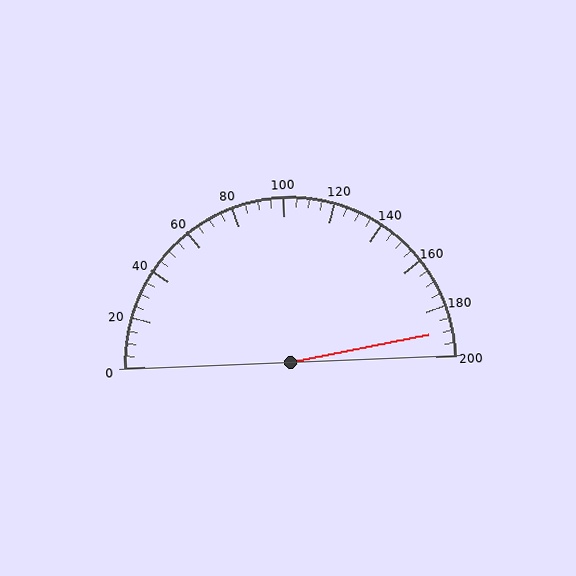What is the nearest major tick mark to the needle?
The nearest major tick mark is 200.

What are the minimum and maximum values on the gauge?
The gauge ranges from 0 to 200.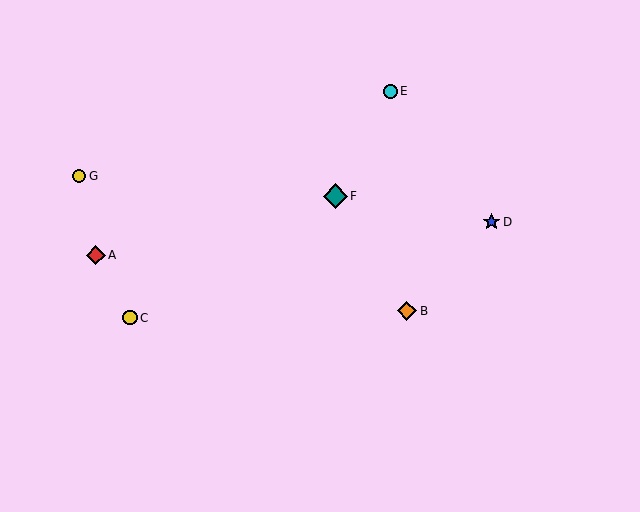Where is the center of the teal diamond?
The center of the teal diamond is at (335, 196).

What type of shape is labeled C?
Shape C is a yellow circle.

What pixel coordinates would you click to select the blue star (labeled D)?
Click at (492, 222) to select the blue star D.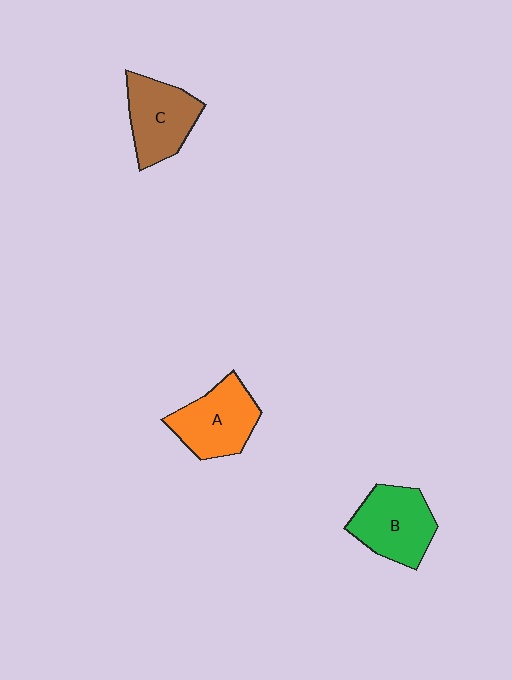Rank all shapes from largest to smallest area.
From largest to smallest: B (green), A (orange), C (brown).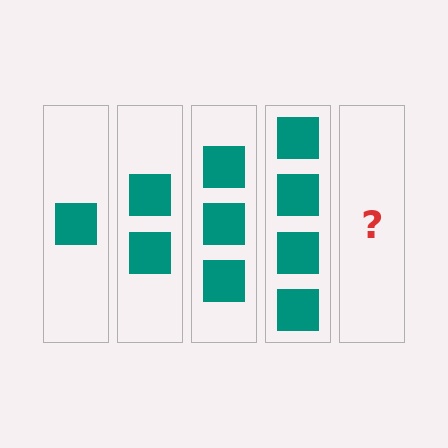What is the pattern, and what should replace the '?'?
The pattern is that each step adds one more square. The '?' should be 5 squares.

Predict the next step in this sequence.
The next step is 5 squares.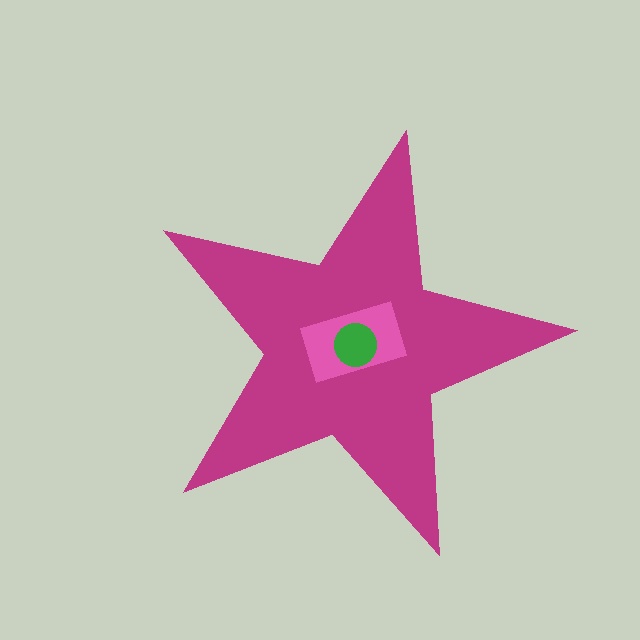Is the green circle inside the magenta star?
Yes.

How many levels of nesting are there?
3.